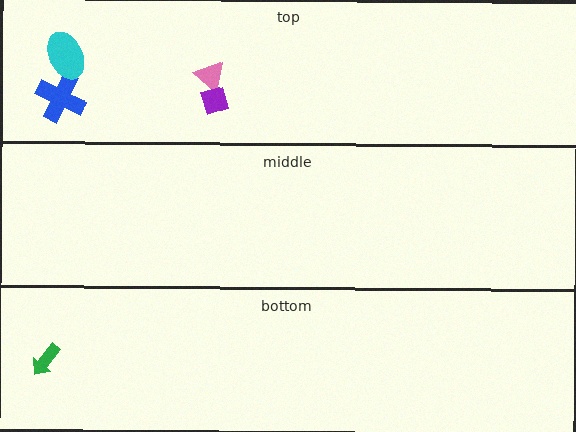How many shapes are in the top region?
4.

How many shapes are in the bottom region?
1.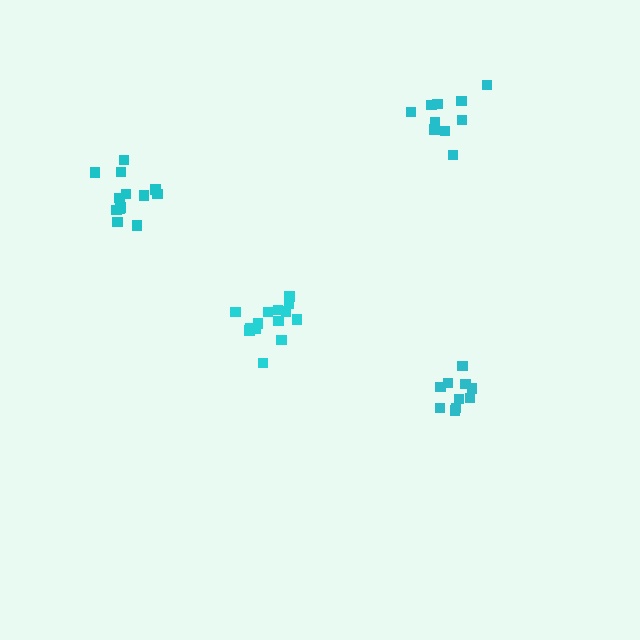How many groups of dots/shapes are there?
There are 4 groups.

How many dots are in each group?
Group 1: 10 dots, Group 2: 10 dots, Group 3: 13 dots, Group 4: 15 dots (48 total).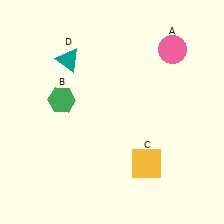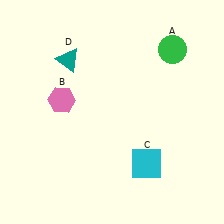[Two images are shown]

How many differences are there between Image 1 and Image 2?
There are 3 differences between the two images.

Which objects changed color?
A changed from pink to green. B changed from green to pink. C changed from yellow to cyan.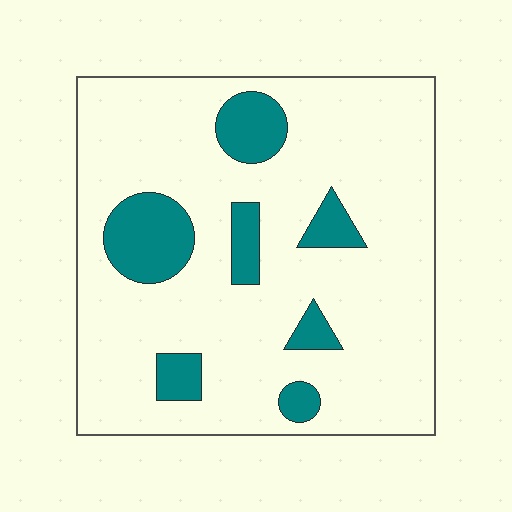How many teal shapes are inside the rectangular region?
7.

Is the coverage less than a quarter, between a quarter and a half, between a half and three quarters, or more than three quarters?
Less than a quarter.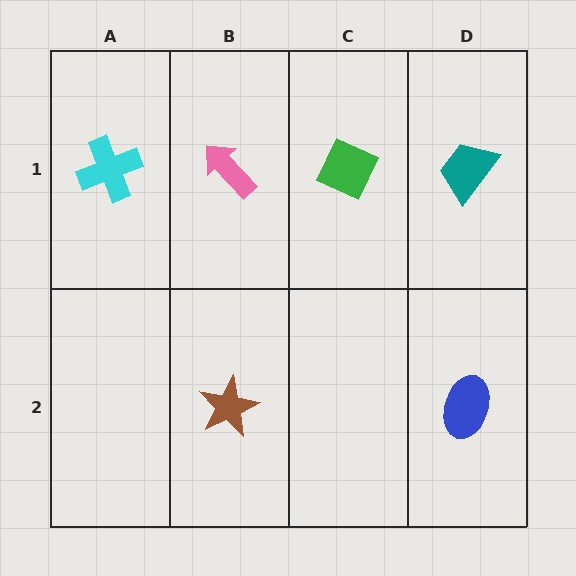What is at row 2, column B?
A brown star.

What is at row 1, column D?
A teal trapezoid.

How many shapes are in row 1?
4 shapes.